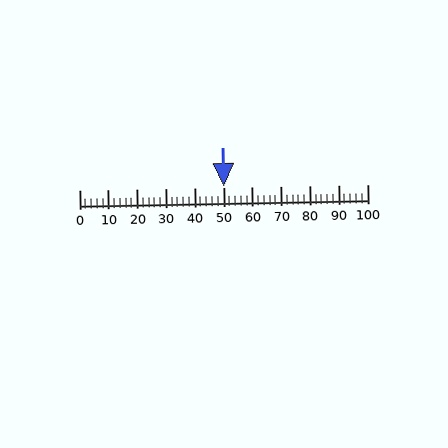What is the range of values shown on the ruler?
The ruler shows values from 0 to 100.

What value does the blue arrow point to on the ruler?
The blue arrow points to approximately 50.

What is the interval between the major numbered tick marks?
The major tick marks are spaced 10 units apart.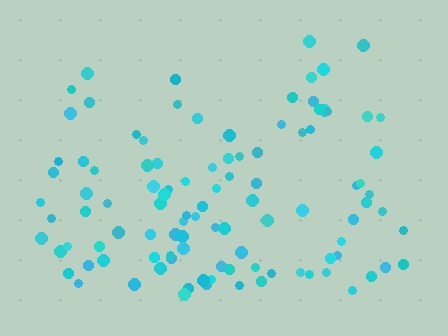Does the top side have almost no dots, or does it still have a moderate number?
Still a moderate number, just noticeably fewer than the bottom.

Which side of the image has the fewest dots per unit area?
The top.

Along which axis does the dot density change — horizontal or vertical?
Vertical.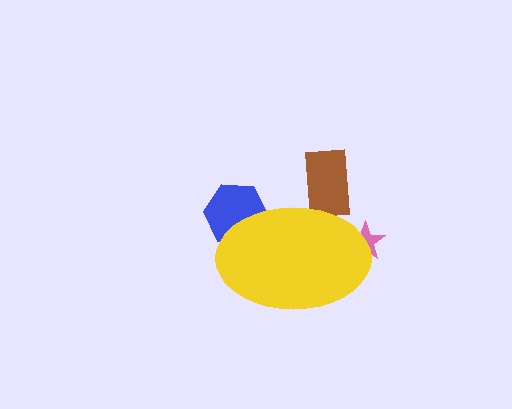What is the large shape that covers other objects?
A yellow ellipse.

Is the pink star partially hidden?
Yes, the pink star is partially hidden behind the yellow ellipse.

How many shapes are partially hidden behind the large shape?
3 shapes are partially hidden.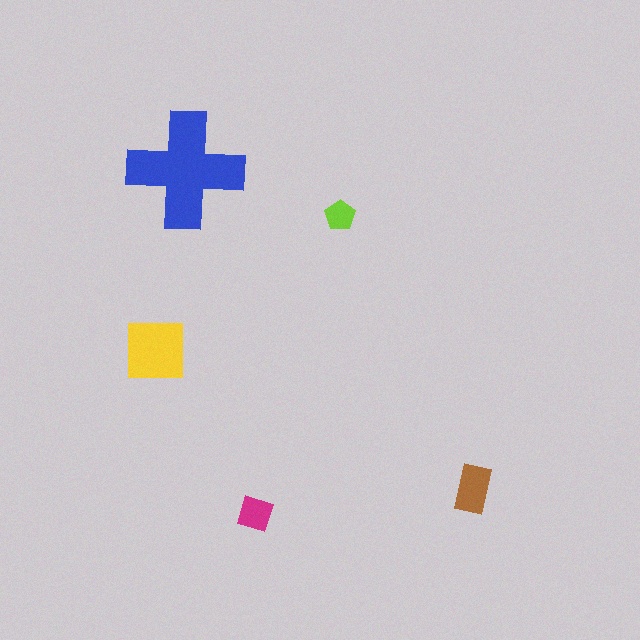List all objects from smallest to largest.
The lime pentagon, the magenta diamond, the brown rectangle, the yellow square, the blue cross.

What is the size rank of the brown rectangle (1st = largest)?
3rd.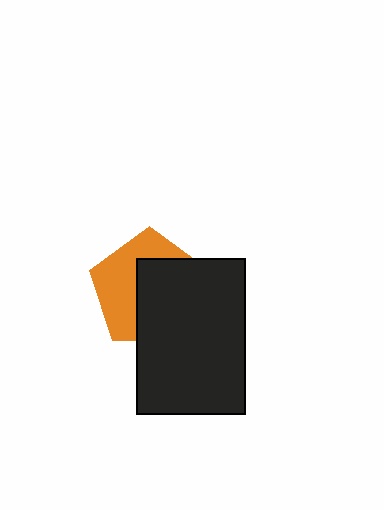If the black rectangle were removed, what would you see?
You would see the complete orange pentagon.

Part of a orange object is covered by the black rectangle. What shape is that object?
It is a pentagon.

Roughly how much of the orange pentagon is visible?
A small part of it is visible (roughly 45%).